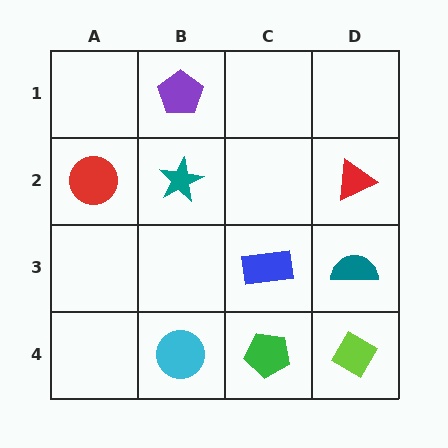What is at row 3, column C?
A blue rectangle.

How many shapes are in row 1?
1 shape.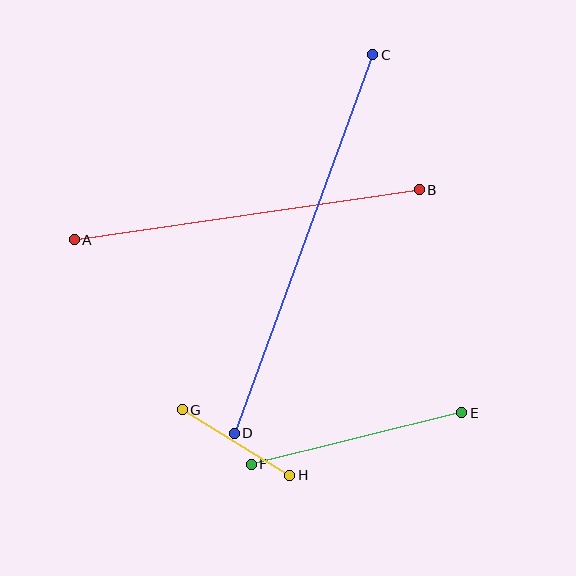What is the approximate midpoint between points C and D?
The midpoint is at approximately (304, 244) pixels.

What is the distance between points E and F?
The distance is approximately 216 pixels.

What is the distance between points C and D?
The distance is approximately 403 pixels.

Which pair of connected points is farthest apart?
Points C and D are farthest apart.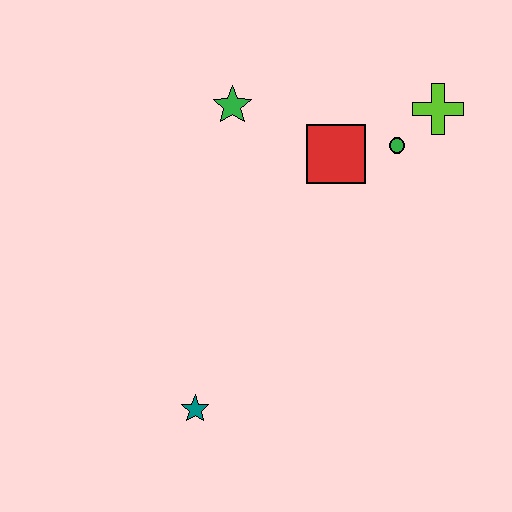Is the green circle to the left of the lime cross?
Yes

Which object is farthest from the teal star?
The lime cross is farthest from the teal star.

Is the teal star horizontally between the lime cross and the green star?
No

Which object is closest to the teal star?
The red square is closest to the teal star.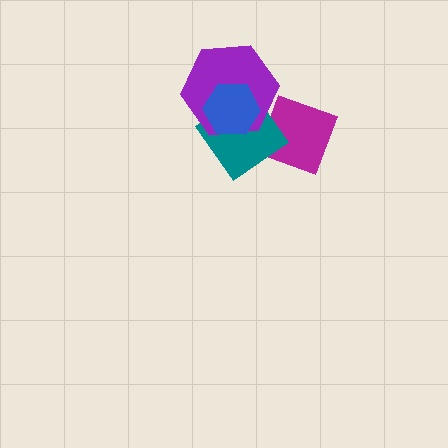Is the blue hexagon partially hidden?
No, no other shape covers it.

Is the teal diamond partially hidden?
Yes, it is partially covered by another shape.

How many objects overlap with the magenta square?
1 object overlaps with the magenta square.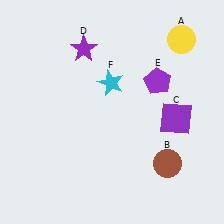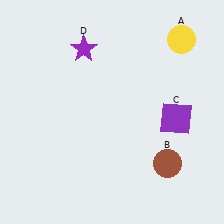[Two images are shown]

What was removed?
The purple pentagon (E), the cyan star (F) were removed in Image 2.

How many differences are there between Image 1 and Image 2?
There are 2 differences between the two images.